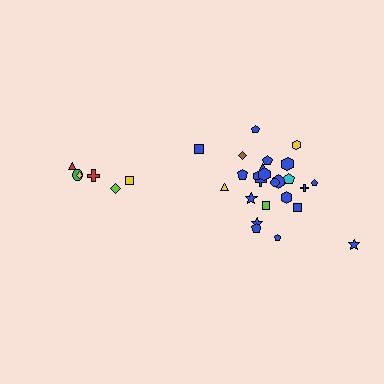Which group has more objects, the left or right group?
The right group.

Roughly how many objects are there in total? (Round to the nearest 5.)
Roughly 30 objects in total.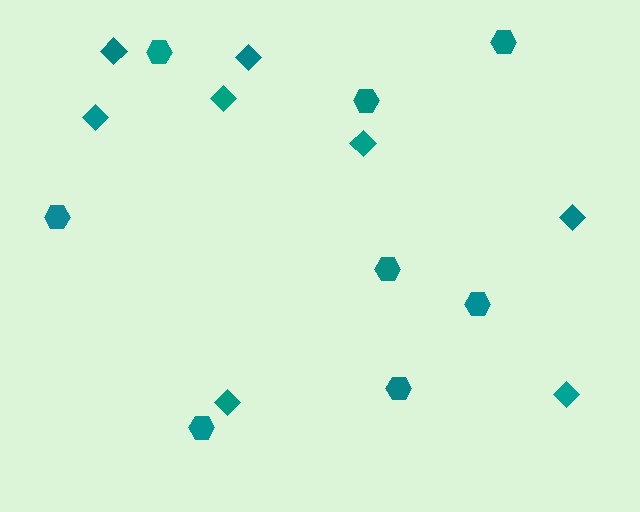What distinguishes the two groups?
There are 2 groups: one group of hexagons (8) and one group of diamonds (8).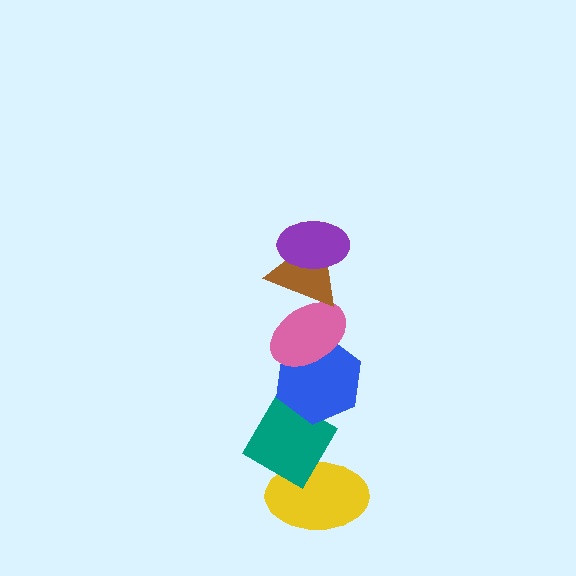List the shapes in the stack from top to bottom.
From top to bottom: the purple ellipse, the brown triangle, the pink ellipse, the blue hexagon, the teal diamond, the yellow ellipse.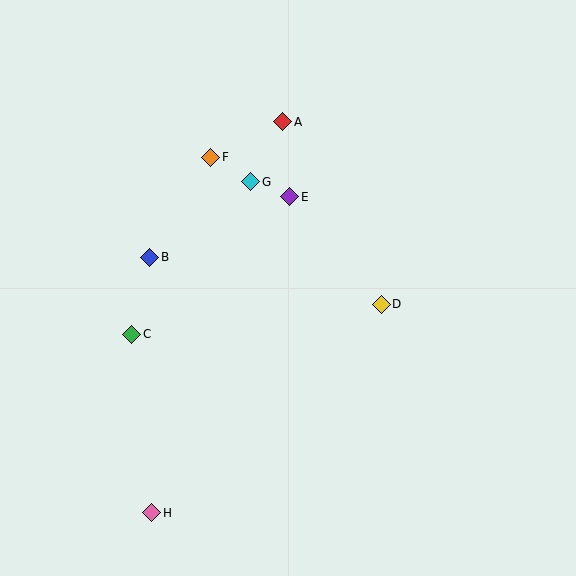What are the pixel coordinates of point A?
Point A is at (283, 122).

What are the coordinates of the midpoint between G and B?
The midpoint between G and B is at (200, 220).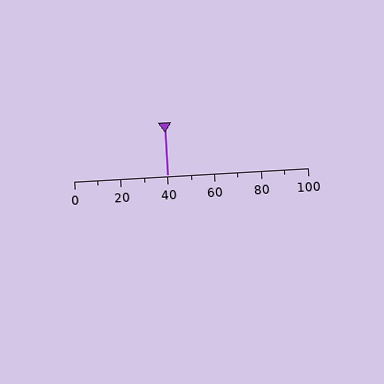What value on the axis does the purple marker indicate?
The marker indicates approximately 40.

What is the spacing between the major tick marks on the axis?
The major ticks are spaced 20 apart.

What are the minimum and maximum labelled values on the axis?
The axis runs from 0 to 100.